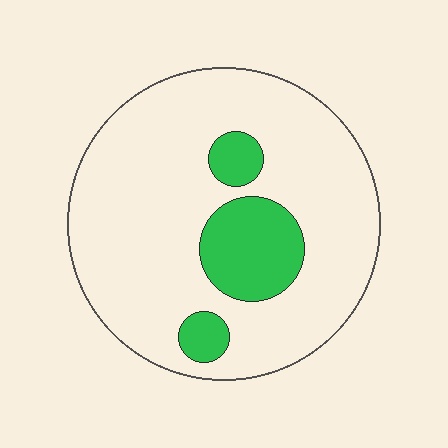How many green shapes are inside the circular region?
3.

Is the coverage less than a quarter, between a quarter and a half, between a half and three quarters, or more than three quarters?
Less than a quarter.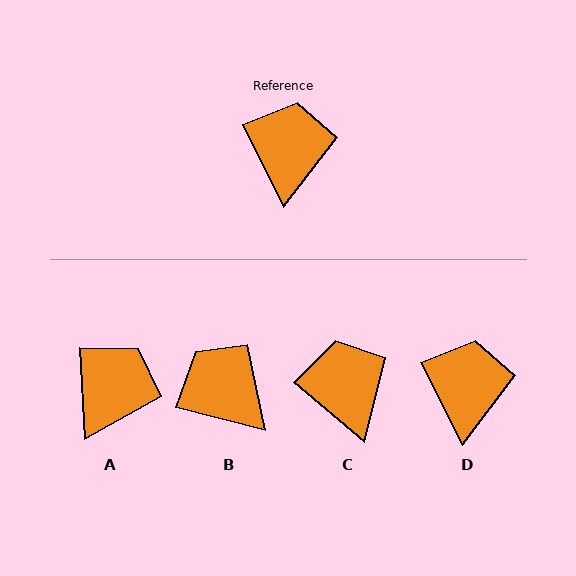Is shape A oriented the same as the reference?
No, it is off by about 23 degrees.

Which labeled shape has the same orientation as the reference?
D.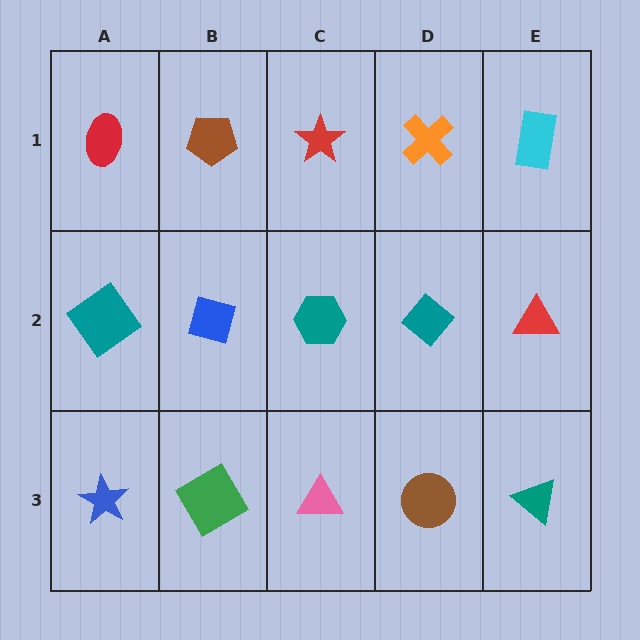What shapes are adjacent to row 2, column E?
A cyan rectangle (row 1, column E), a teal triangle (row 3, column E), a teal diamond (row 2, column D).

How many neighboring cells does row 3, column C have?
3.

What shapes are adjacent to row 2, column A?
A red ellipse (row 1, column A), a blue star (row 3, column A), a blue square (row 2, column B).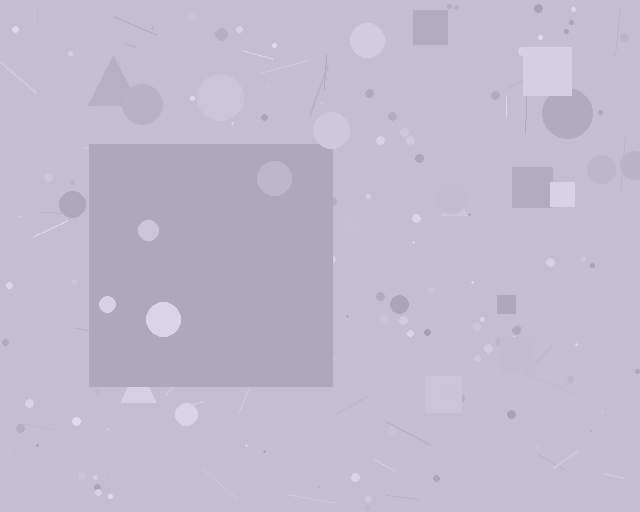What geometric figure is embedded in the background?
A square is embedded in the background.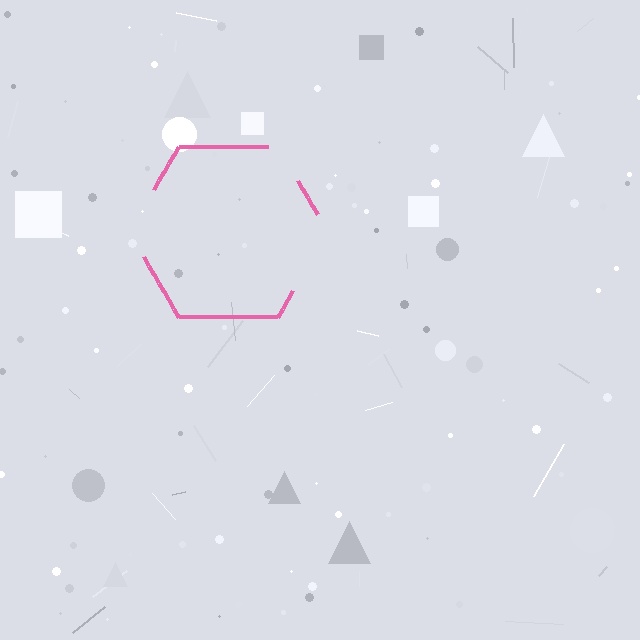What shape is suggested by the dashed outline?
The dashed outline suggests a hexagon.